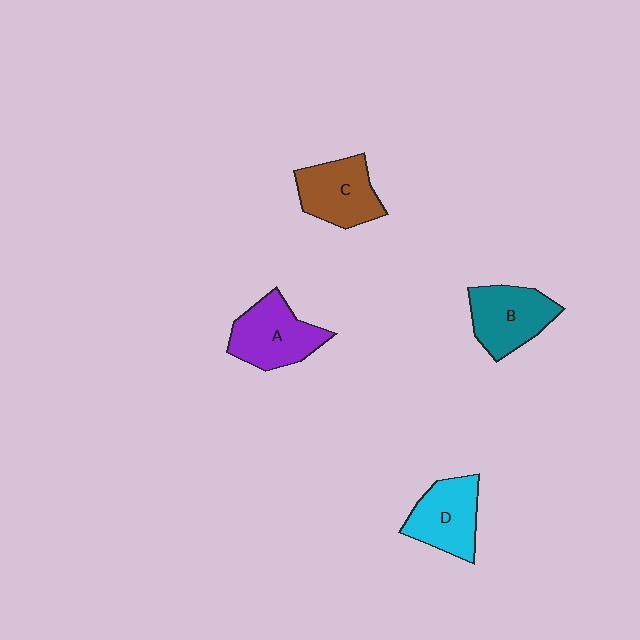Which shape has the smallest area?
Shape D (cyan).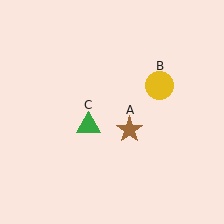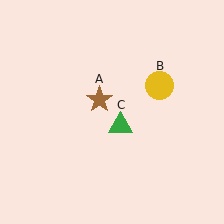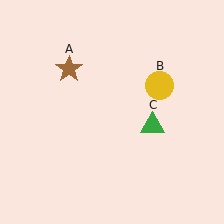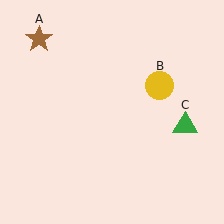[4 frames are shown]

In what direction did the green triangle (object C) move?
The green triangle (object C) moved right.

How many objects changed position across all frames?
2 objects changed position: brown star (object A), green triangle (object C).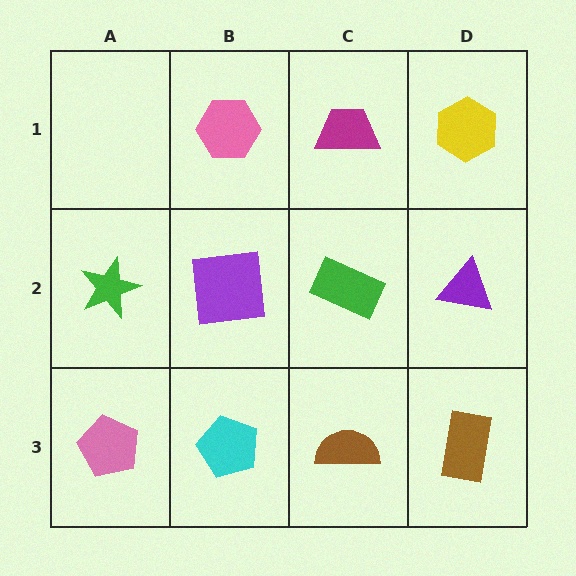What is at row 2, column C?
A green rectangle.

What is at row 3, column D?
A brown rectangle.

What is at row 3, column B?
A cyan pentagon.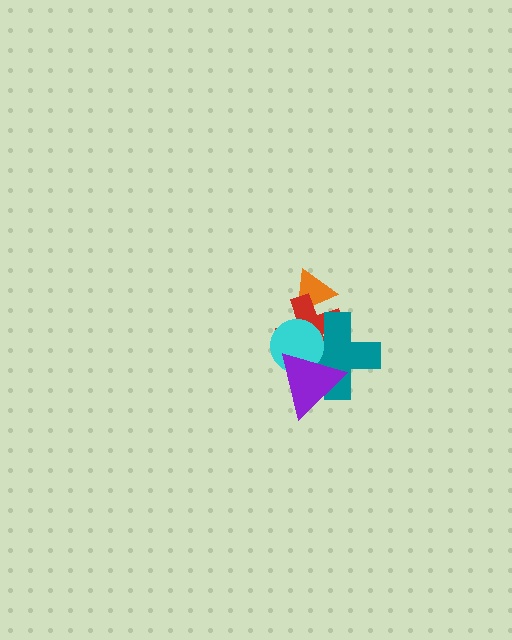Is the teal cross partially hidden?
Yes, it is partially covered by another shape.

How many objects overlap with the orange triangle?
1 object overlaps with the orange triangle.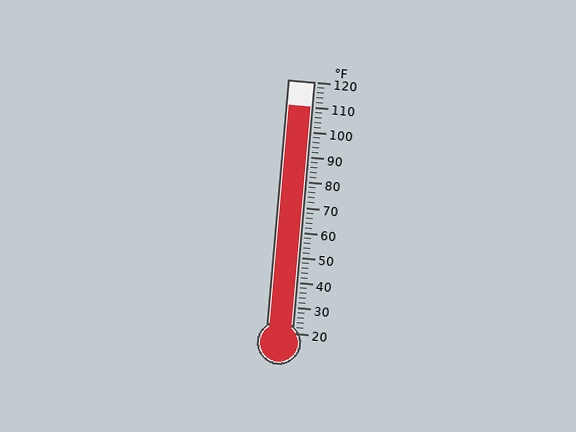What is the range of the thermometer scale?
The thermometer scale ranges from 20°F to 120°F.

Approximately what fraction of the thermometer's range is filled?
The thermometer is filled to approximately 90% of its range.